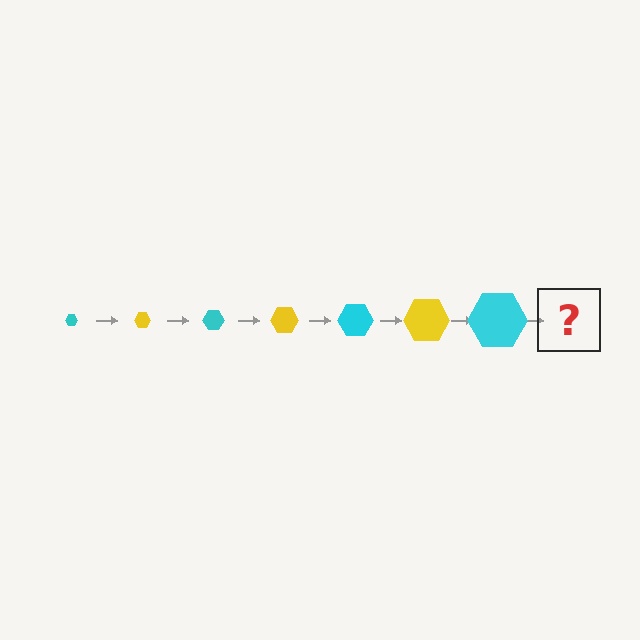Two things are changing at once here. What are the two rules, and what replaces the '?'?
The two rules are that the hexagon grows larger each step and the color cycles through cyan and yellow. The '?' should be a yellow hexagon, larger than the previous one.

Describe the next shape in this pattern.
It should be a yellow hexagon, larger than the previous one.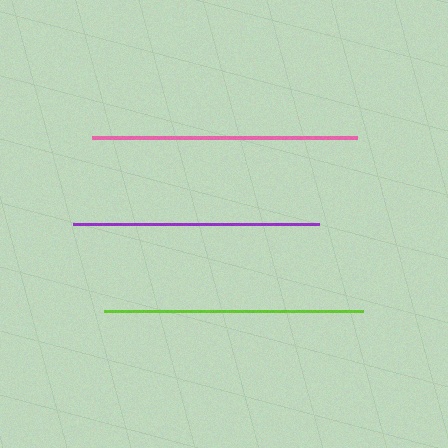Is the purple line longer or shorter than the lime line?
The lime line is longer than the purple line.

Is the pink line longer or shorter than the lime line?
The pink line is longer than the lime line.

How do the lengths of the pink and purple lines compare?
The pink and purple lines are approximately the same length.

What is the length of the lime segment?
The lime segment is approximately 258 pixels long.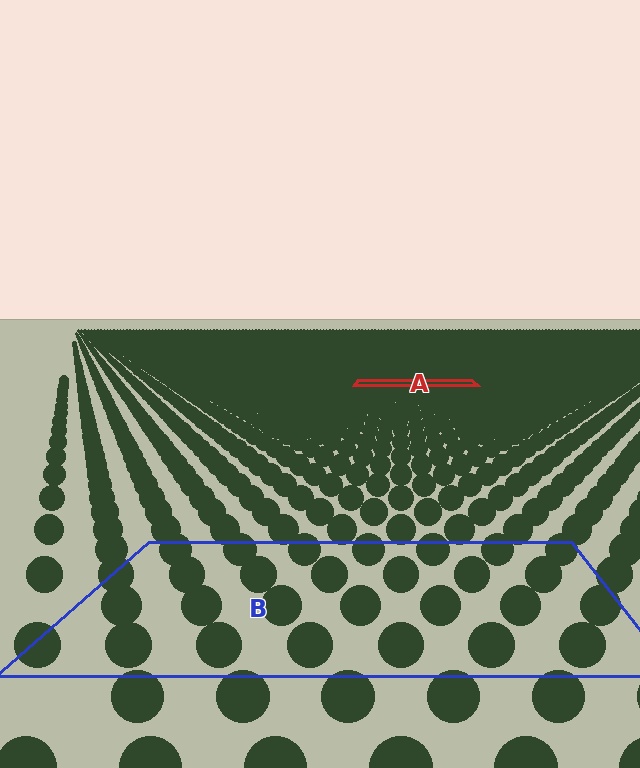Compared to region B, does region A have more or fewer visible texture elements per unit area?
Region A has more texture elements per unit area — they are packed more densely because it is farther away.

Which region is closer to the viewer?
Region B is closer. The texture elements there are larger and more spread out.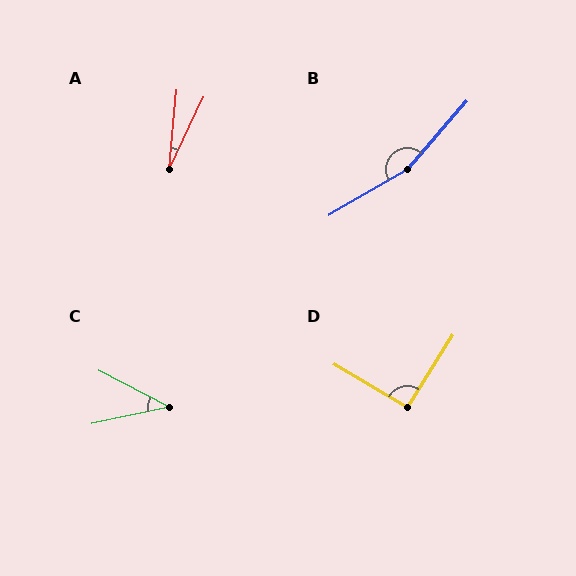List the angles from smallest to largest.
A (20°), C (39°), D (92°), B (161°).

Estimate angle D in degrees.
Approximately 92 degrees.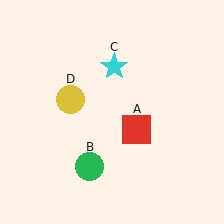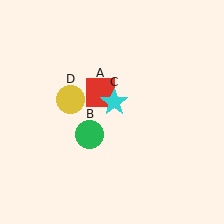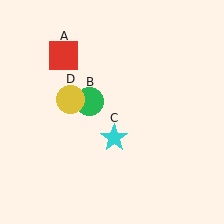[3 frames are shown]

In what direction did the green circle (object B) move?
The green circle (object B) moved up.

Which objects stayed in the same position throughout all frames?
Yellow circle (object D) remained stationary.